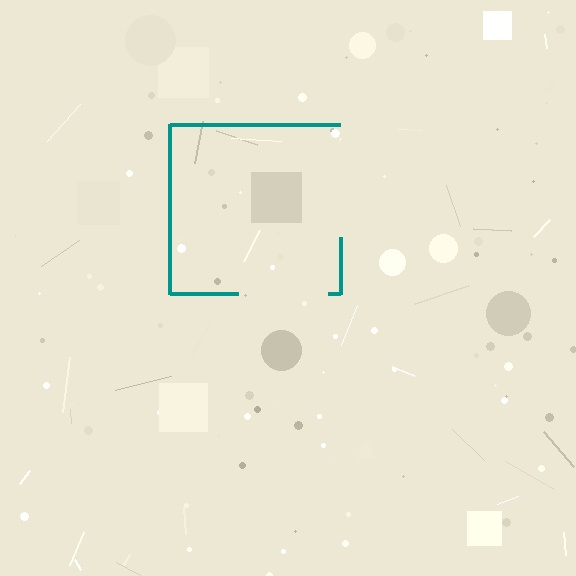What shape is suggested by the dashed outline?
The dashed outline suggests a square.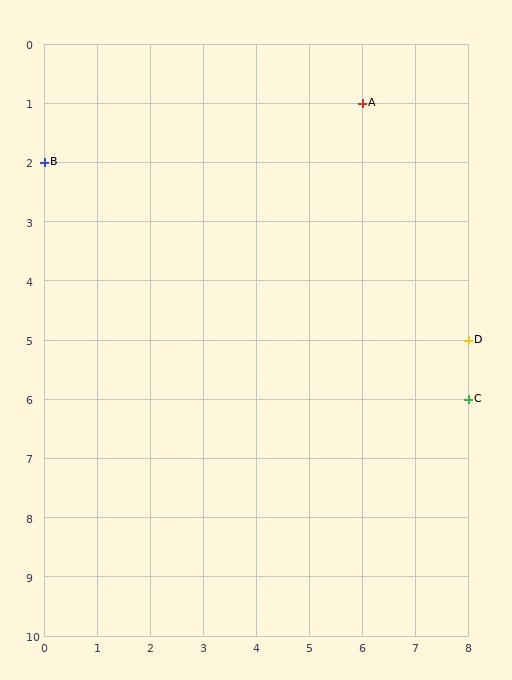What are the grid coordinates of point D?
Point D is at grid coordinates (8, 5).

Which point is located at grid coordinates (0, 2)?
Point B is at (0, 2).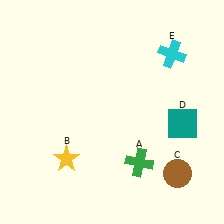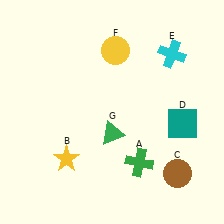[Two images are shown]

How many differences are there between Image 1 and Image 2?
There are 2 differences between the two images.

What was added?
A yellow circle (F), a green triangle (G) were added in Image 2.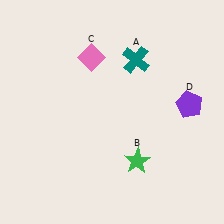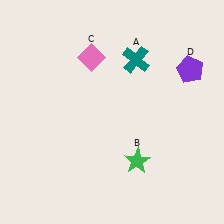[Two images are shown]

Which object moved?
The purple pentagon (D) moved up.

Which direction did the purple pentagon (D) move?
The purple pentagon (D) moved up.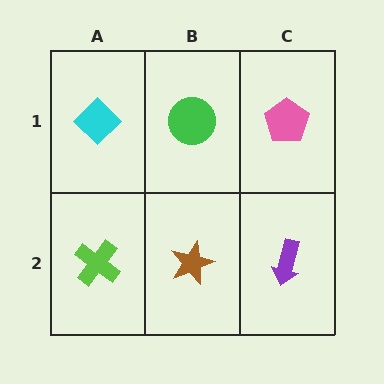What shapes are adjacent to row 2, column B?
A green circle (row 1, column B), a lime cross (row 2, column A), a purple arrow (row 2, column C).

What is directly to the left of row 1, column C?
A green circle.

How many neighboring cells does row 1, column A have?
2.